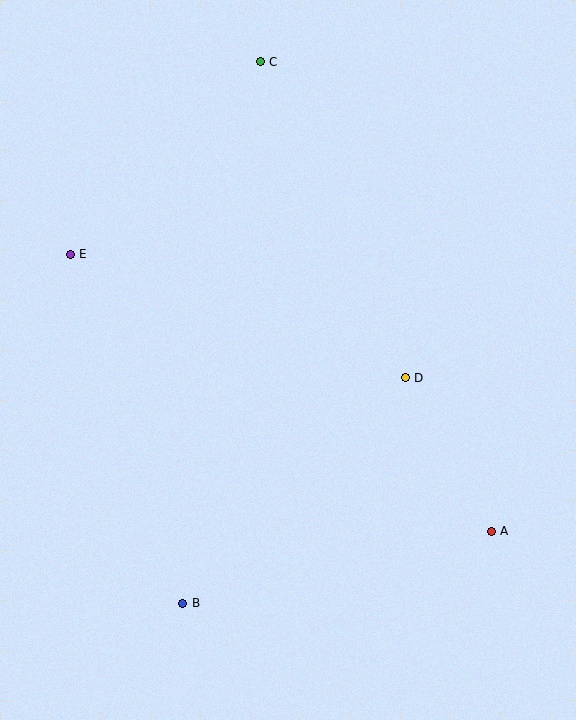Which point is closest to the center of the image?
Point D at (405, 378) is closest to the center.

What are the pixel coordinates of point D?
Point D is at (405, 378).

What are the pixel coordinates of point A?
Point A is at (491, 531).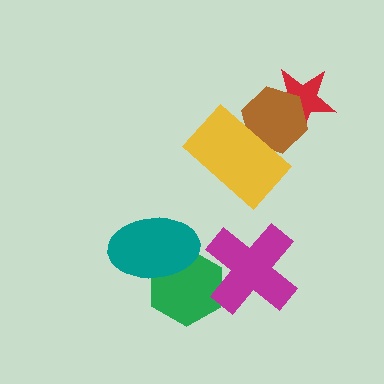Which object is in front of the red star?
The brown hexagon is in front of the red star.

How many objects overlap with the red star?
1 object overlaps with the red star.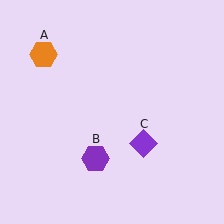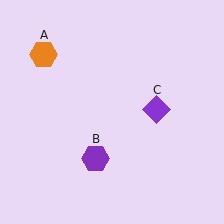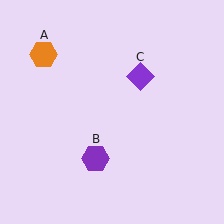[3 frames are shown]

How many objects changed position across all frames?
1 object changed position: purple diamond (object C).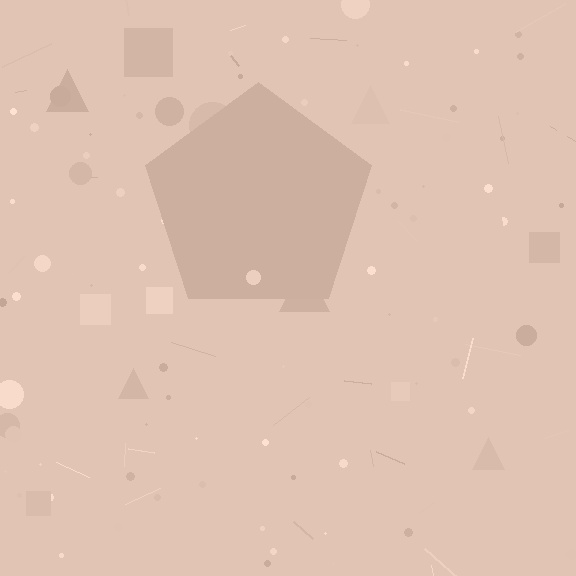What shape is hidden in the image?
A pentagon is hidden in the image.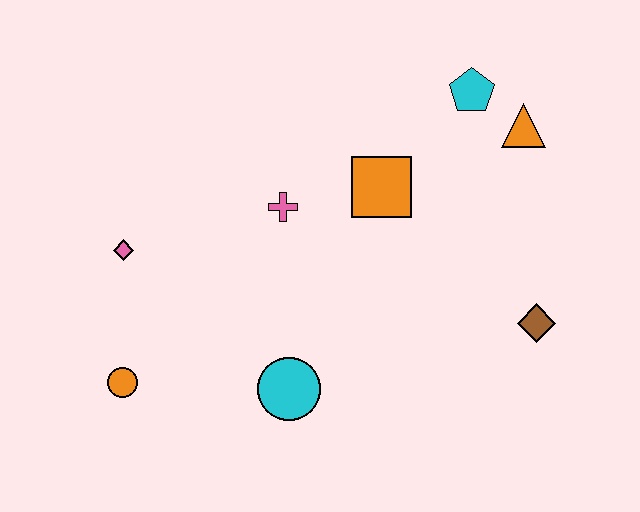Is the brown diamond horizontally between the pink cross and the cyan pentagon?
No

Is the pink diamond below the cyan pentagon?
Yes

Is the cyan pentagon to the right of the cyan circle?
Yes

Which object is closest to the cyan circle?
The orange circle is closest to the cyan circle.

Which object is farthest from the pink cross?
The brown diamond is farthest from the pink cross.